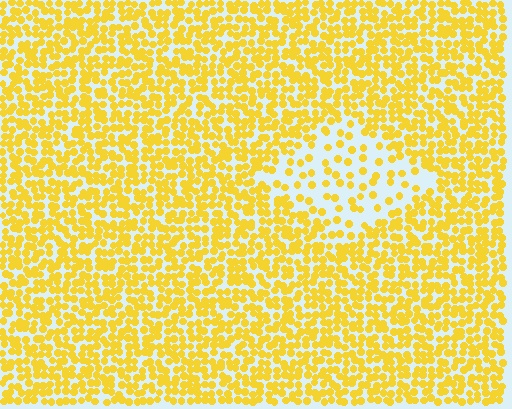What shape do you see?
I see a diamond.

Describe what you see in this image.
The image contains small yellow elements arranged at two different densities. A diamond-shaped region is visible where the elements are less densely packed than the surrounding area.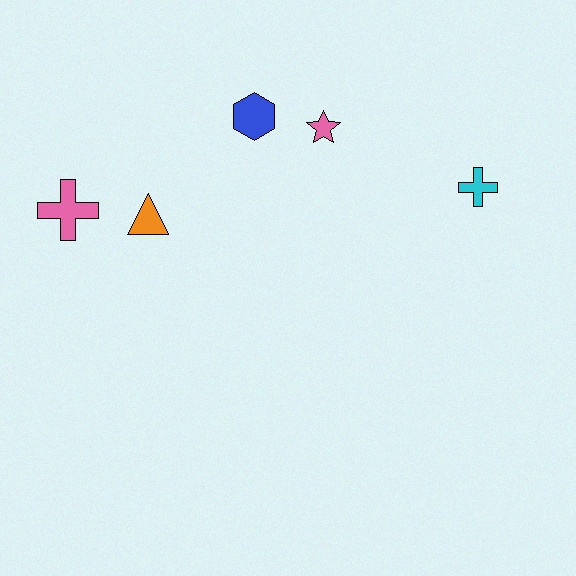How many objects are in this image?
There are 5 objects.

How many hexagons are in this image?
There is 1 hexagon.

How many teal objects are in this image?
There are no teal objects.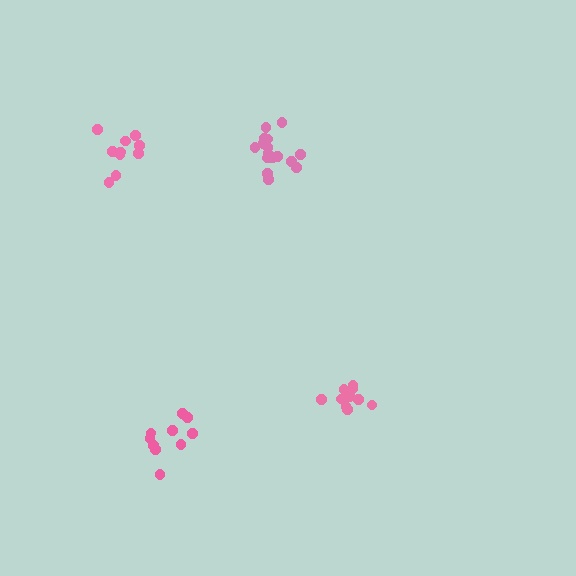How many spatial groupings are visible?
There are 4 spatial groupings.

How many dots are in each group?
Group 1: 10 dots, Group 2: 16 dots, Group 3: 11 dots, Group 4: 10 dots (47 total).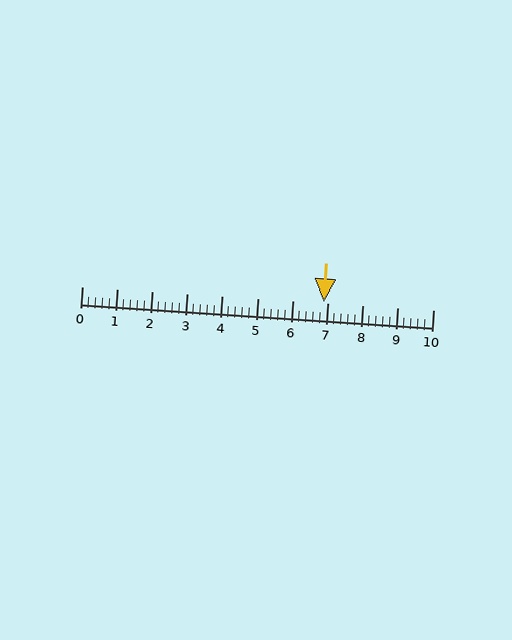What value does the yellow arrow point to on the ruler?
The yellow arrow points to approximately 6.9.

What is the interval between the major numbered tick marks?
The major tick marks are spaced 1 units apart.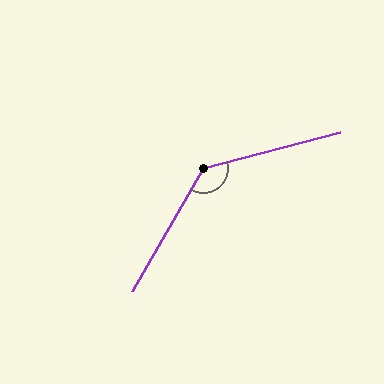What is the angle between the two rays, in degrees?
Approximately 135 degrees.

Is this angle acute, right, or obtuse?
It is obtuse.